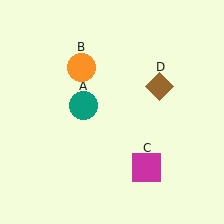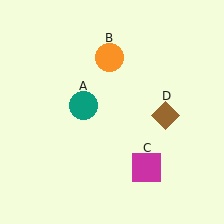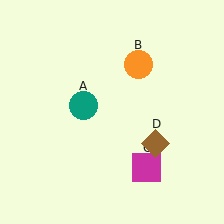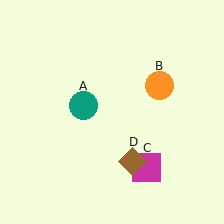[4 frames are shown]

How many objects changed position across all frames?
2 objects changed position: orange circle (object B), brown diamond (object D).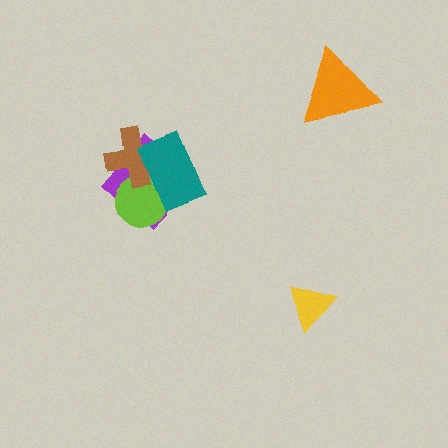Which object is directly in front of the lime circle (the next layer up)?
The brown cross is directly in front of the lime circle.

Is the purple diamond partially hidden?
Yes, it is partially covered by another shape.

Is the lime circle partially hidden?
Yes, it is partially covered by another shape.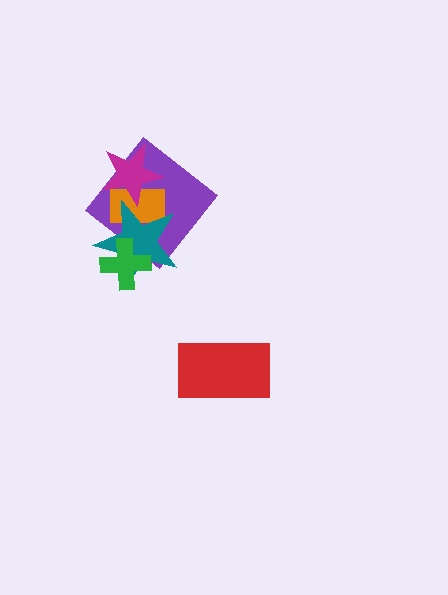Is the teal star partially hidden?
Yes, it is partially covered by another shape.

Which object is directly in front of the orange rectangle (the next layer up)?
The teal star is directly in front of the orange rectangle.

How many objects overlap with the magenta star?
3 objects overlap with the magenta star.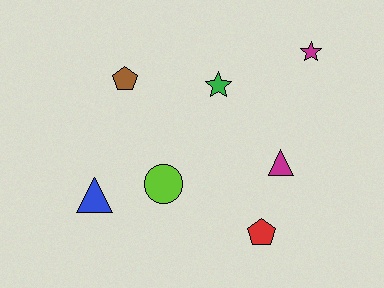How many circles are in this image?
There is 1 circle.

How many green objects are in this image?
There is 1 green object.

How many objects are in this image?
There are 7 objects.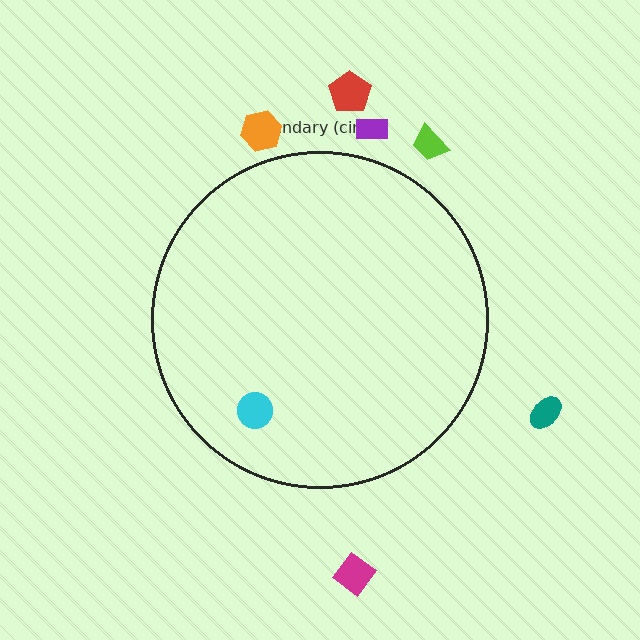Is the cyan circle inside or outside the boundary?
Inside.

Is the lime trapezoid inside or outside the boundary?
Outside.